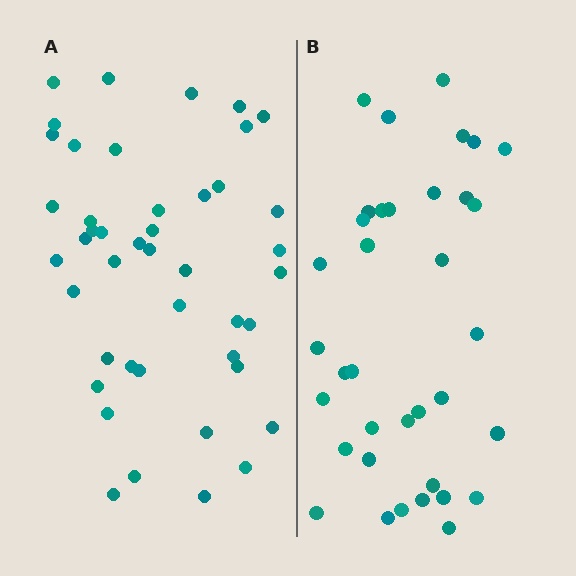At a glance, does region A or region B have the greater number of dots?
Region A (the left region) has more dots.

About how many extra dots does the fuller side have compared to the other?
Region A has roughly 8 or so more dots than region B.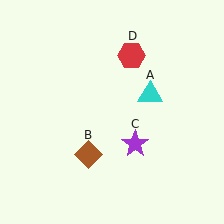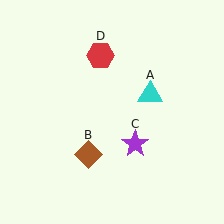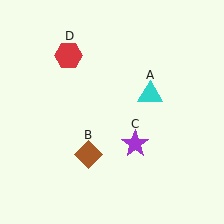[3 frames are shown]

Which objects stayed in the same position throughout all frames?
Cyan triangle (object A) and brown diamond (object B) and purple star (object C) remained stationary.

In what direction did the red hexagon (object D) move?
The red hexagon (object D) moved left.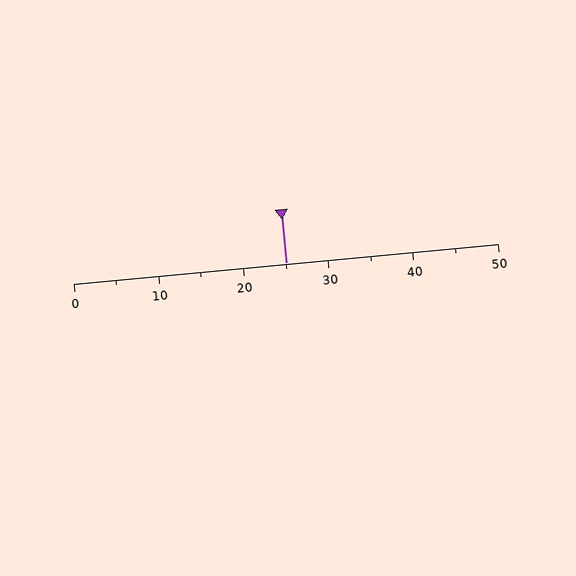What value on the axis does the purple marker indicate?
The marker indicates approximately 25.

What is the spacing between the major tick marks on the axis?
The major ticks are spaced 10 apart.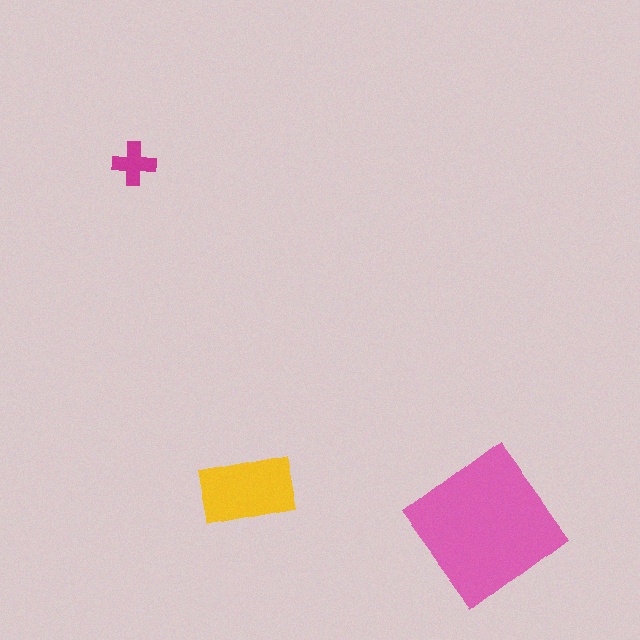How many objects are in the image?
There are 3 objects in the image.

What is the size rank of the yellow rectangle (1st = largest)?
2nd.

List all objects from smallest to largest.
The magenta cross, the yellow rectangle, the pink diamond.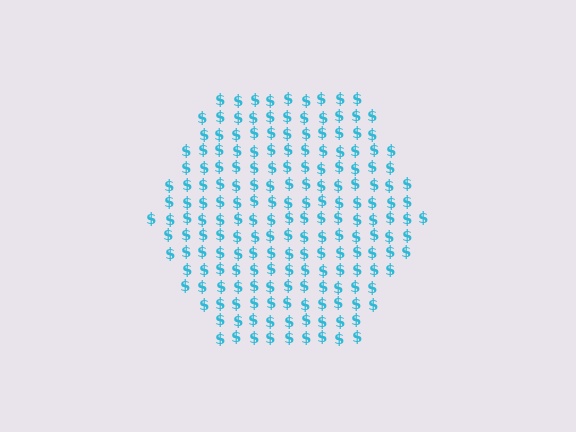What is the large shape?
The large shape is a hexagon.